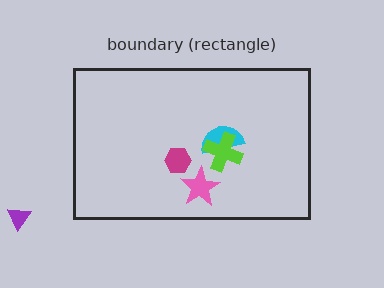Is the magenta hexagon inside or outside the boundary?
Inside.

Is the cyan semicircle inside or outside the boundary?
Inside.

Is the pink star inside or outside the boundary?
Inside.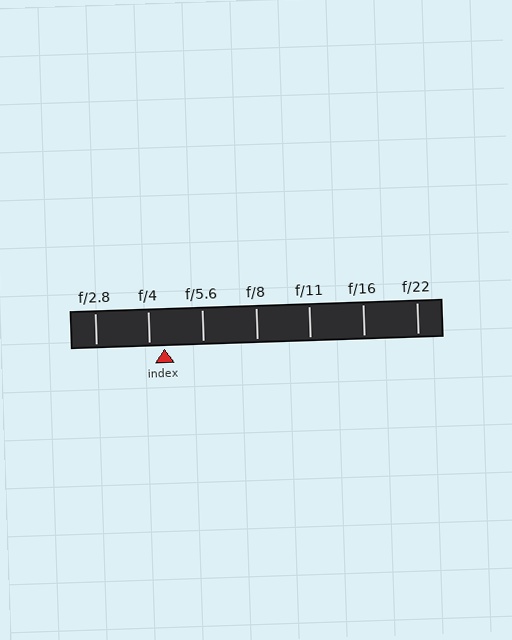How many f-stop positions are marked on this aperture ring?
There are 7 f-stop positions marked.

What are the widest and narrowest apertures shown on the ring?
The widest aperture shown is f/2.8 and the narrowest is f/22.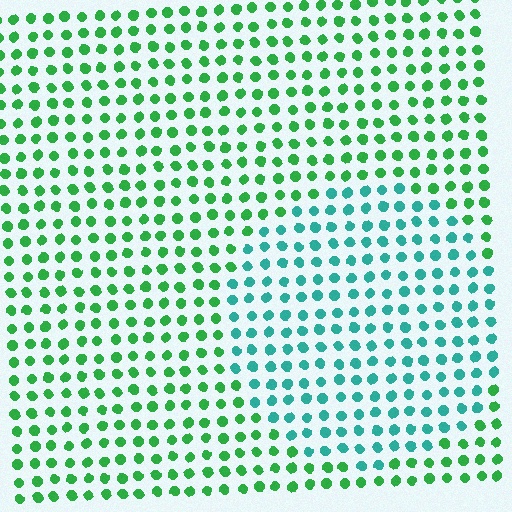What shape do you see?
I see a circle.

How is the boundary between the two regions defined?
The boundary is defined purely by a slight shift in hue (about 42 degrees). Spacing, size, and orientation are identical on both sides.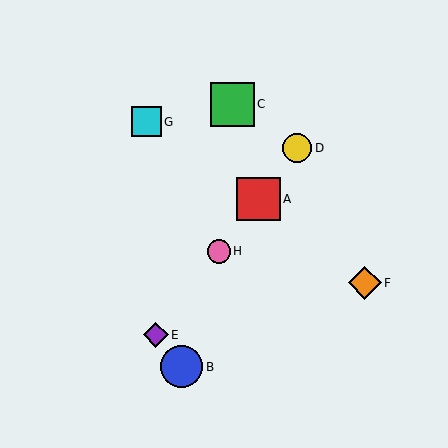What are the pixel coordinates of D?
Object D is at (297, 148).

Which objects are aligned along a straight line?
Objects A, D, E, H are aligned along a straight line.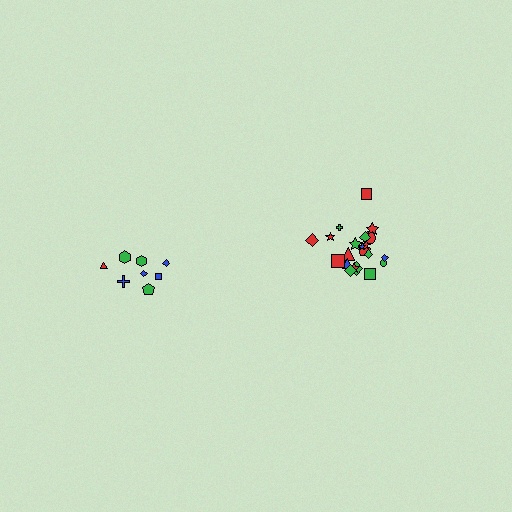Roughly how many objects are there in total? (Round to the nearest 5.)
Roughly 30 objects in total.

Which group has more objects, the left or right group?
The right group.